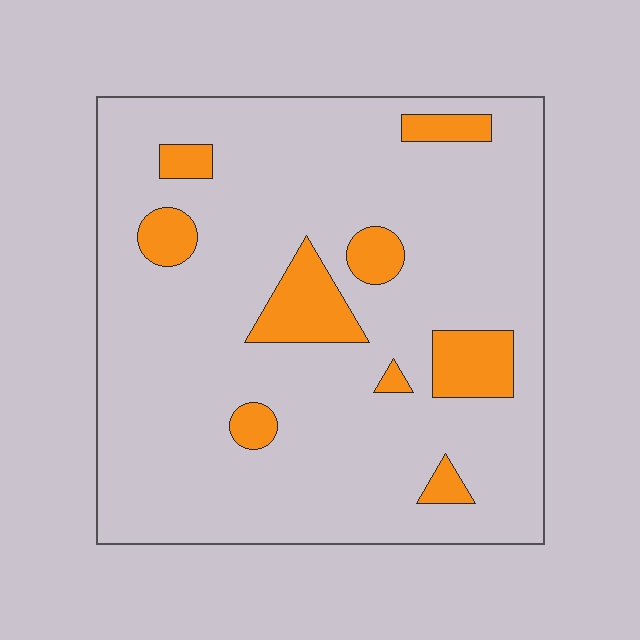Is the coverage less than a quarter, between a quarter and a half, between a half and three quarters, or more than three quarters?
Less than a quarter.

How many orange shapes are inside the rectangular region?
9.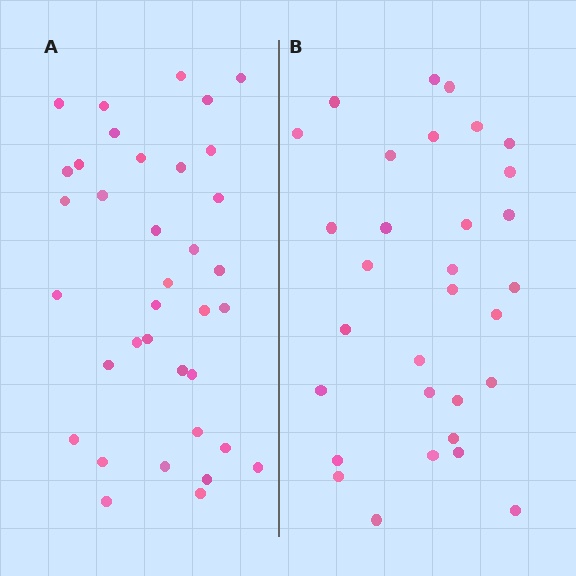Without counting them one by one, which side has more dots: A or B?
Region A (the left region) has more dots.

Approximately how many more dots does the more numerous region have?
Region A has about 5 more dots than region B.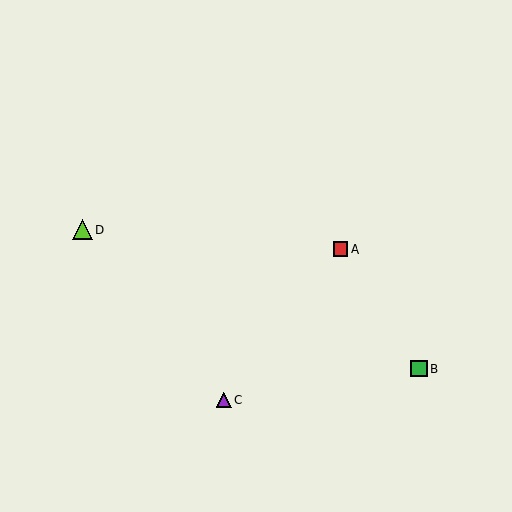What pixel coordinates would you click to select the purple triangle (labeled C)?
Click at (224, 400) to select the purple triangle C.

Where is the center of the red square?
The center of the red square is at (341, 250).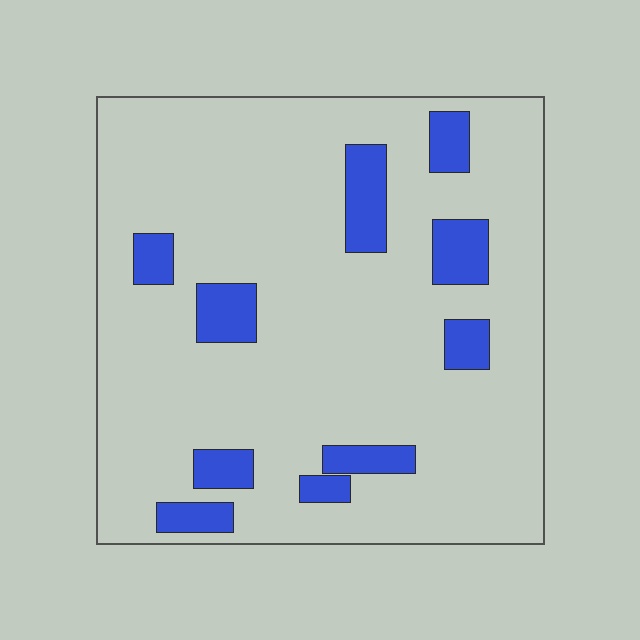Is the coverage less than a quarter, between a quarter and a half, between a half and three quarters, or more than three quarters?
Less than a quarter.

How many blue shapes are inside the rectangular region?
10.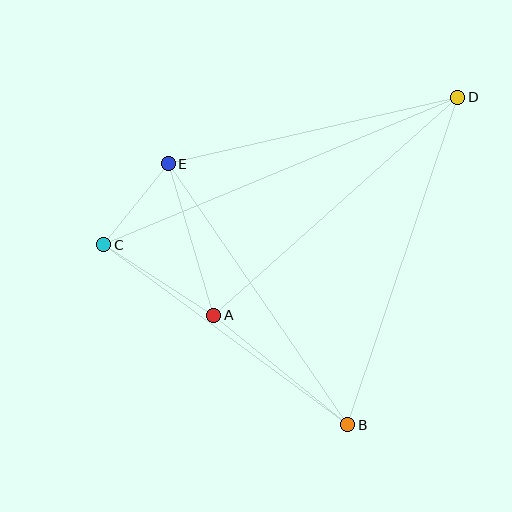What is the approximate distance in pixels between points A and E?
The distance between A and E is approximately 158 pixels.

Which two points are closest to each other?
Points C and E are closest to each other.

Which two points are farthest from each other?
Points C and D are farthest from each other.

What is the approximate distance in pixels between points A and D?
The distance between A and D is approximately 327 pixels.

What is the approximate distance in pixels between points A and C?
The distance between A and C is approximately 131 pixels.